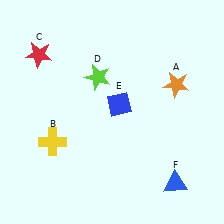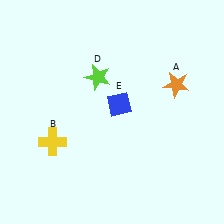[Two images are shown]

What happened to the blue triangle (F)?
The blue triangle (F) was removed in Image 2. It was in the bottom-right area of Image 1.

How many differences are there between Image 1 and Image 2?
There are 2 differences between the two images.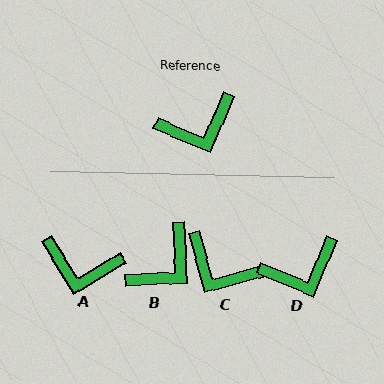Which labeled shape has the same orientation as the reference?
D.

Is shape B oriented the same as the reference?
No, it is off by about 25 degrees.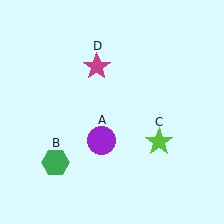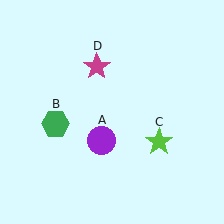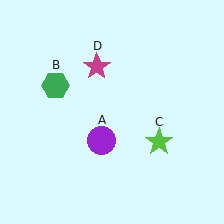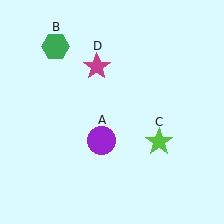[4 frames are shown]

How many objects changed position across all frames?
1 object changed position: green hexagon (object B).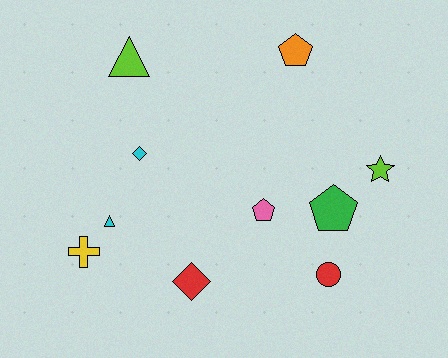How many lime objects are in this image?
There are 2 lime objects.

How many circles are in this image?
There is 1 circle.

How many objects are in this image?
There are 10 objects.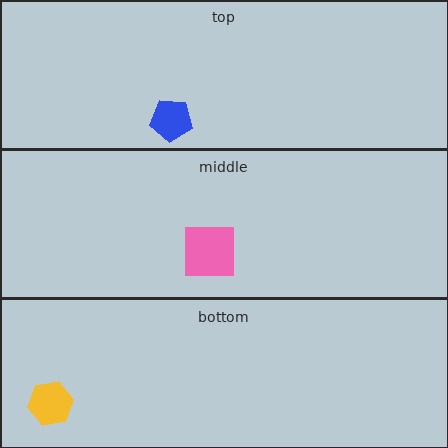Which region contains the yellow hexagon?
The bottom region.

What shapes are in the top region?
The blue pentagon.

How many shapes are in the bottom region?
1.